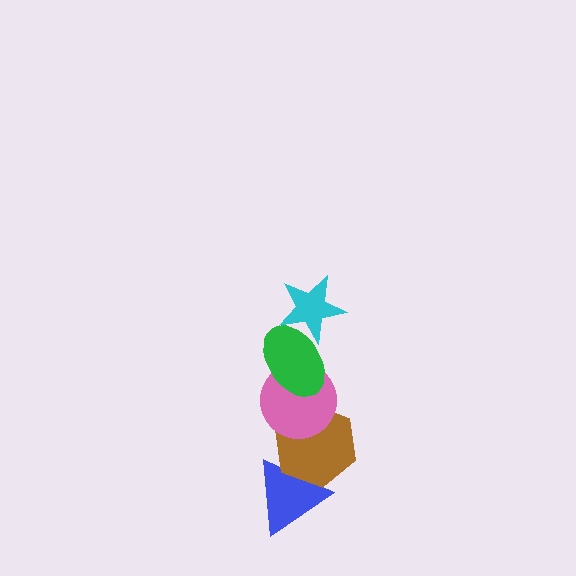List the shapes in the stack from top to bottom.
From top to bottom: the cyan star, the green ellipse, the pink circle, the brown hexagon, the blue triangle.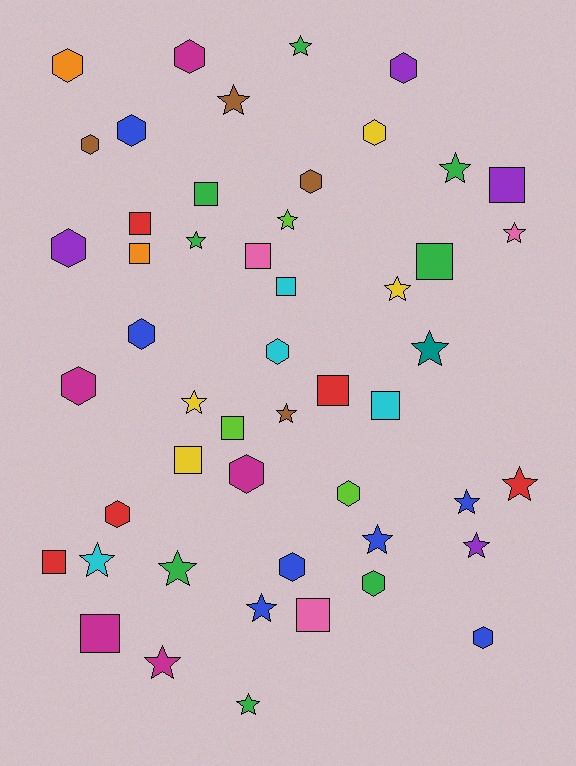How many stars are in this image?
There are 19 stars.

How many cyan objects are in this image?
There are 4 cyan objects.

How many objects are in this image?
There are 50 objects.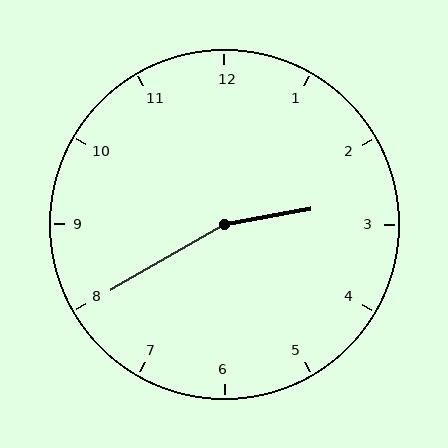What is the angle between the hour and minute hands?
Approximately 160 degrees.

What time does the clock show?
2:40.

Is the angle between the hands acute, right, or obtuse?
It is obtuse.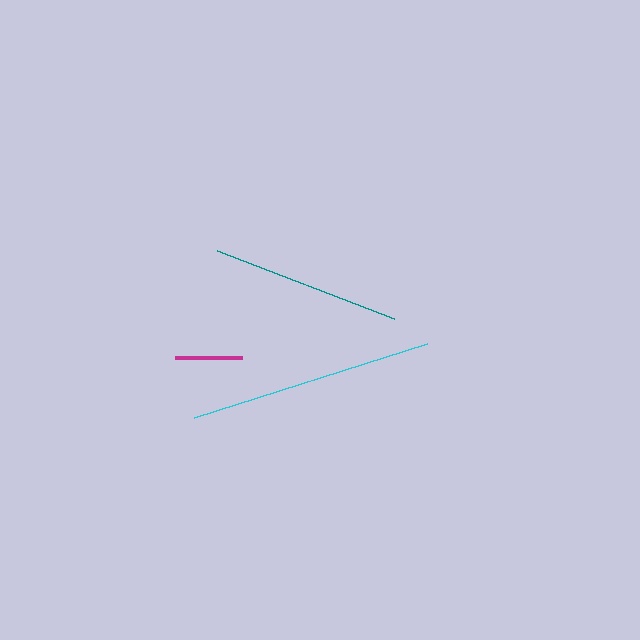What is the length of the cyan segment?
The cyan segment is approximately 245 pixels long.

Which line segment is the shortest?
The magenta line is the shortest at approximately 67 pixels.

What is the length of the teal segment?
The teal segment is approximately 190 pixels long.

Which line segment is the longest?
The cyan line is the longest at approximately 245 pixels.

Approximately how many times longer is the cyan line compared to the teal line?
The cyan line is approximately 1.3 times the length of the teal line.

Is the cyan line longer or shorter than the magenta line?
The cyan line is longer than the magenta line.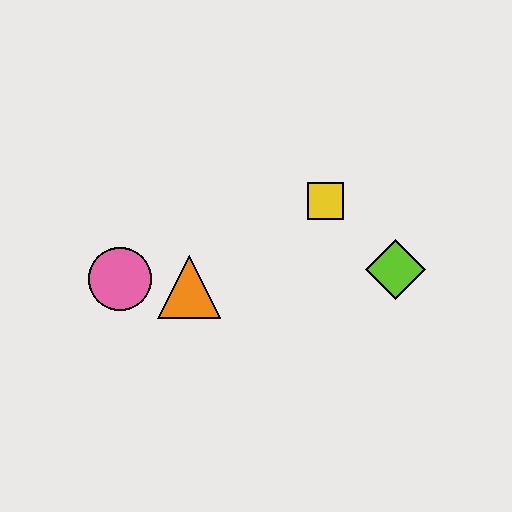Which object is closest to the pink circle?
The orange triangle is closest to the pink circle.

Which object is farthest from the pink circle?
The lime diamond is farthest from the pink circle.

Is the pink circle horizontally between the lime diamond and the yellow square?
No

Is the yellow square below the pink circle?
No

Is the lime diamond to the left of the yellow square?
No